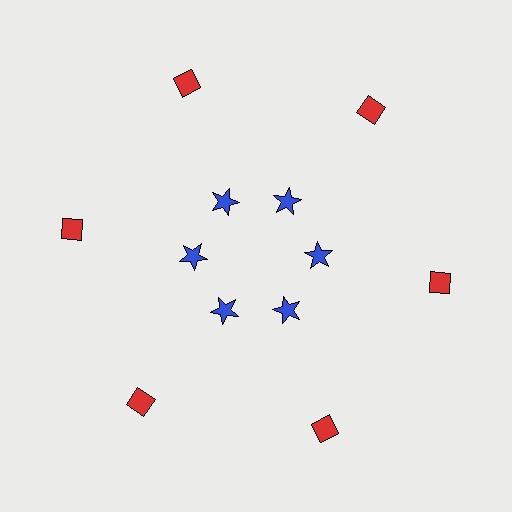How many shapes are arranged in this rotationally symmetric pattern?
There are 12 shapes, arranged in 6 groups of 2.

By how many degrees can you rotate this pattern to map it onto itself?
The pattern maps onto itself every 60 degrees of rotation.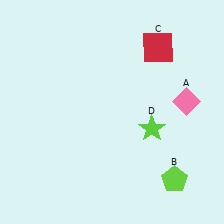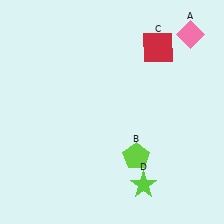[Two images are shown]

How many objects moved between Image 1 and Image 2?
3 objects moved between the two images.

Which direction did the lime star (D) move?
The lime star (D) moved down.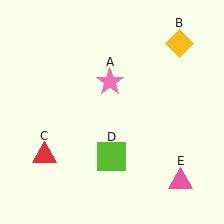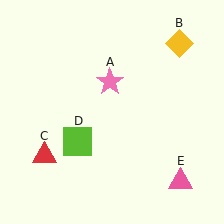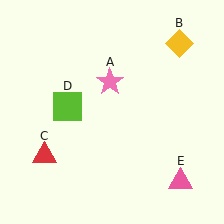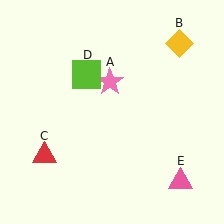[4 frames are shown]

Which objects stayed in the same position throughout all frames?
Pink star (object A) and yellow diamond (object B) and red triangle (object C) and pink triangle (object E) remained stationary.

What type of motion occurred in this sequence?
The lime square (object D) rotated clockwise around the center of the scene.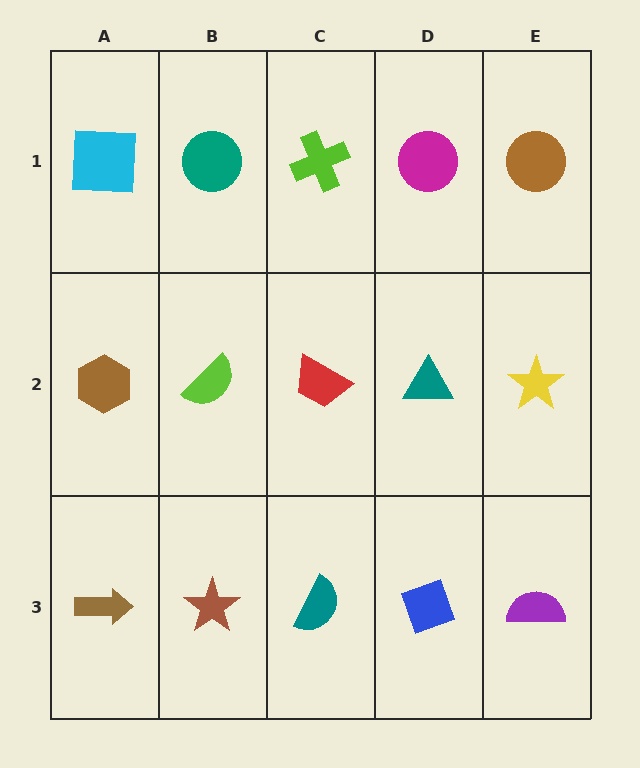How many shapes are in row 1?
5 shapes.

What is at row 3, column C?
A teal semicircle.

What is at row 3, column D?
A blue diamond.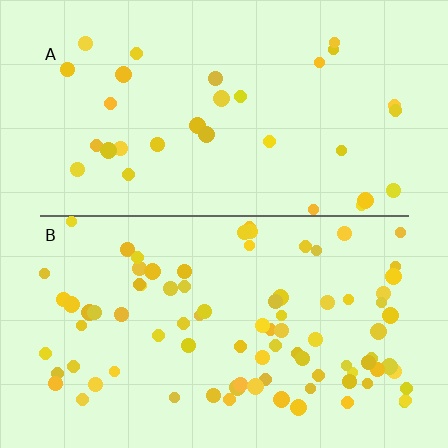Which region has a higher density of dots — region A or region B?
B (the bottom).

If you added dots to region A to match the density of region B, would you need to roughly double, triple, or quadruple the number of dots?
Approximately triple.